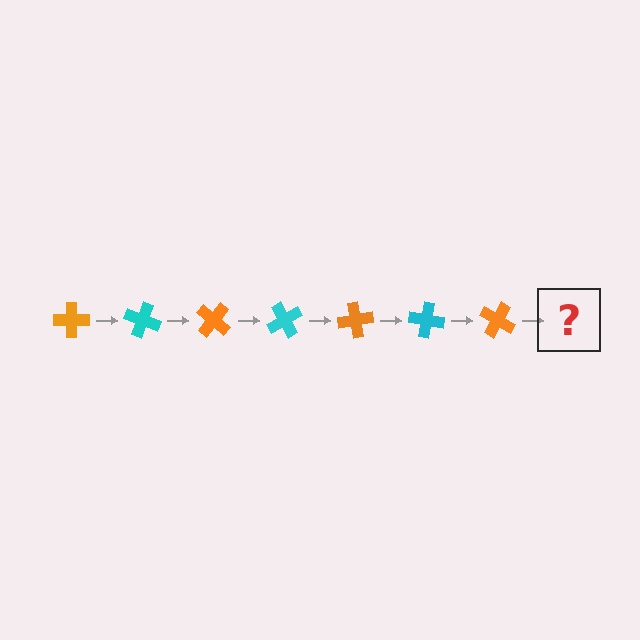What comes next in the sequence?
The next element should be a cyan cross, rotated 140 degrees from the start.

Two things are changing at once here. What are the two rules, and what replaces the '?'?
The two rules are that it rotates 20 degrees each step and the color cycles through orange and cyan. The '?' should be a cyan cross, rotated 140 degrees from the start.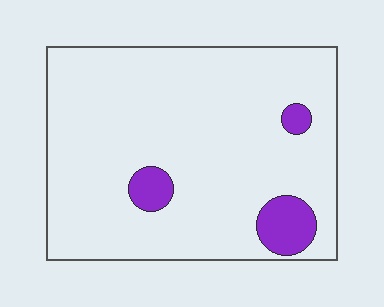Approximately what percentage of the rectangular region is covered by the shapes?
Approximately 10%.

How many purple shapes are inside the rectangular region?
3.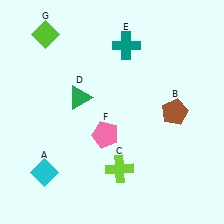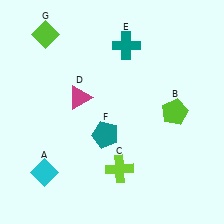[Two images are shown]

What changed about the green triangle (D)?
In Image 1, D is green. In Image 2, it changed to magenta.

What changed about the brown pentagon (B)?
In Image 1, B is brown. In Image 2, it changed to lime.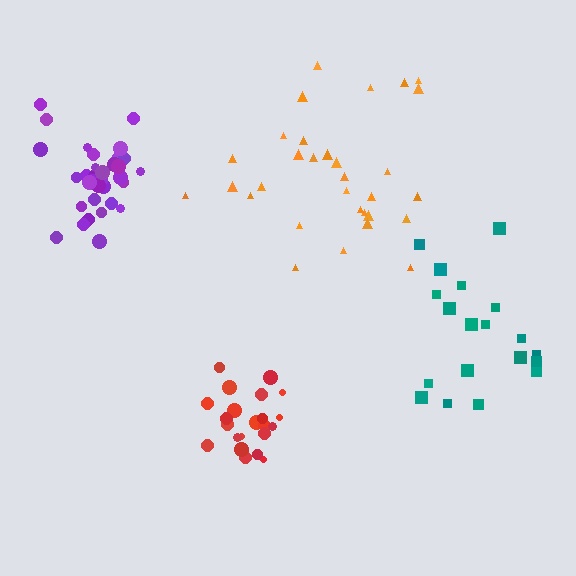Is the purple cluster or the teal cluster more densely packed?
Purple.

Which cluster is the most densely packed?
Red.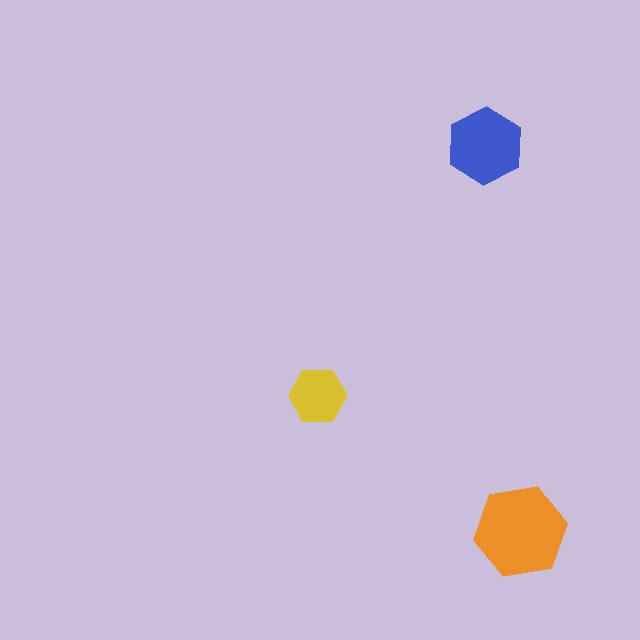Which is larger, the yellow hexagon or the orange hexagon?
The orange one.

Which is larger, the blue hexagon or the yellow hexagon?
The blue one.